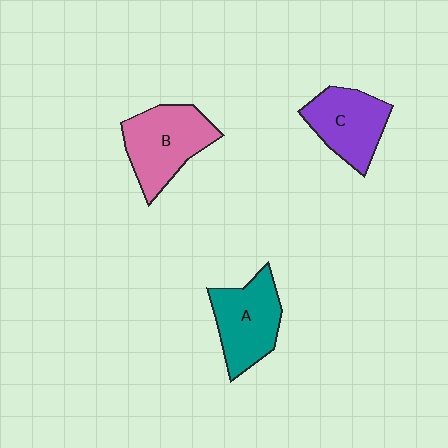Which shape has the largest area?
Shape B (pink).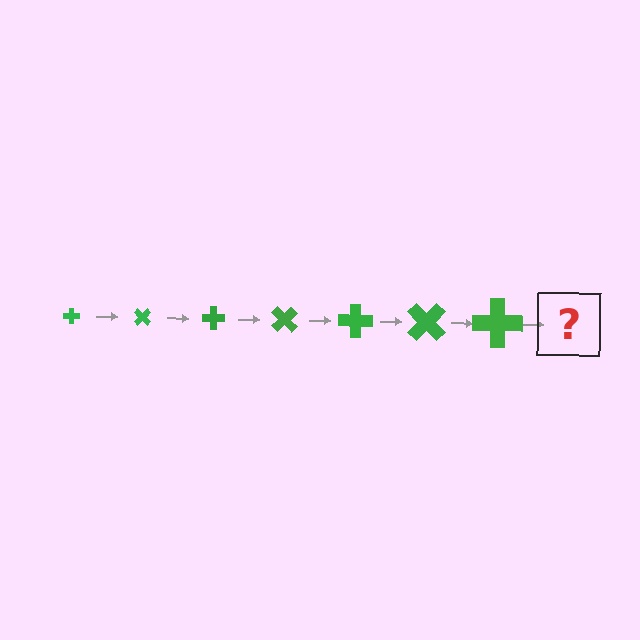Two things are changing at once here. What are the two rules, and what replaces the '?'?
The two rules are that the cross grows larger each step and it rotates 45 degrees each step. The '?' should be a cross, larger than the previous one and rotated 315 degrees from the start.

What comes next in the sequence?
The next element should be a cross, larger than the previous one and rotated 315 degrees from the start.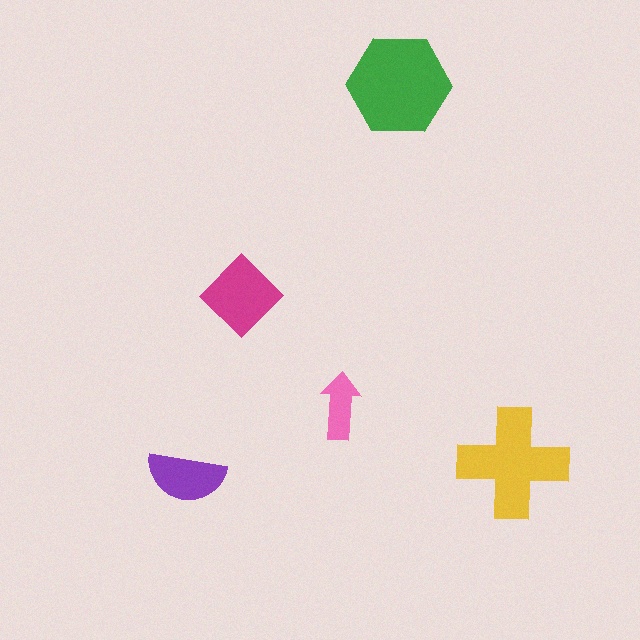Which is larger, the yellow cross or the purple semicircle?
The yellow cross.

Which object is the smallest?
The pink arrow.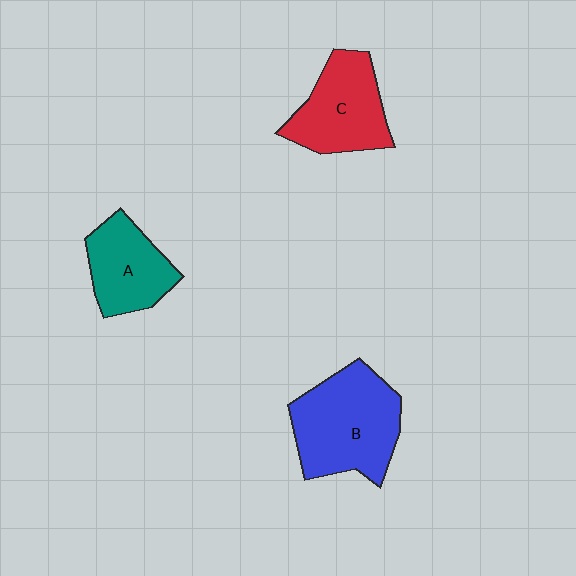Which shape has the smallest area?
Shape A (teal).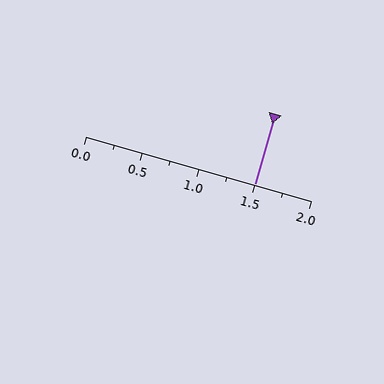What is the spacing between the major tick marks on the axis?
The major ticks are spaced 0.5 apart.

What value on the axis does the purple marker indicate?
The marker indicates approximately 1.5.